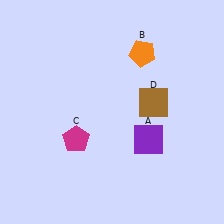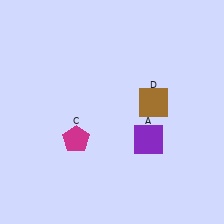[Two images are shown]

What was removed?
The orange pentagon (B) was removed in Image 2.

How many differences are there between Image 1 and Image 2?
There is 1 difference between the two images.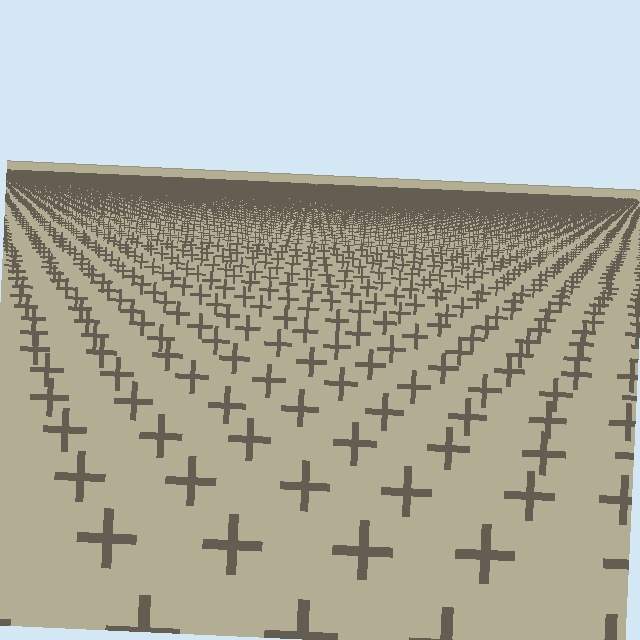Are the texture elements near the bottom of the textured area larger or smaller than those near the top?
Larger. Near the bottom, elements are closer to the viewer and appear at a bigger on-screen size.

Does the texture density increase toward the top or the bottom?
Density increases toward the top.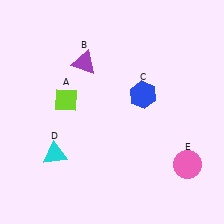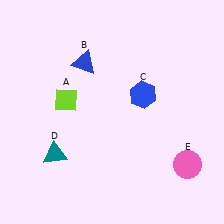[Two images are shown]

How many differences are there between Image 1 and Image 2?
There are 2 differences between the two images.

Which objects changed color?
B changed from purple to blue. D changed from cyan to teal.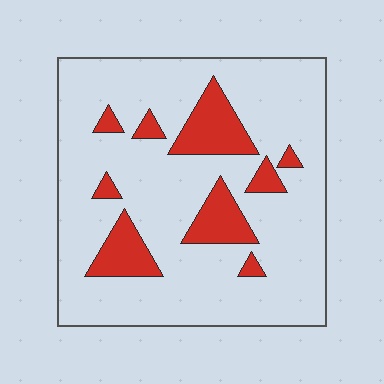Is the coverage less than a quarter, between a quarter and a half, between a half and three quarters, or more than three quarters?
Less than a quarter.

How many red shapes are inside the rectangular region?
9.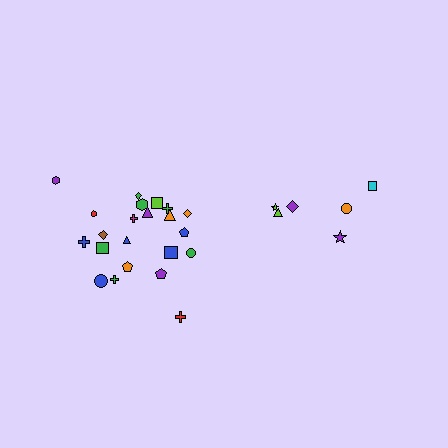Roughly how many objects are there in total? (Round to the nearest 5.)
Roughly 30 objects in total.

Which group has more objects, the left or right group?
The left group.